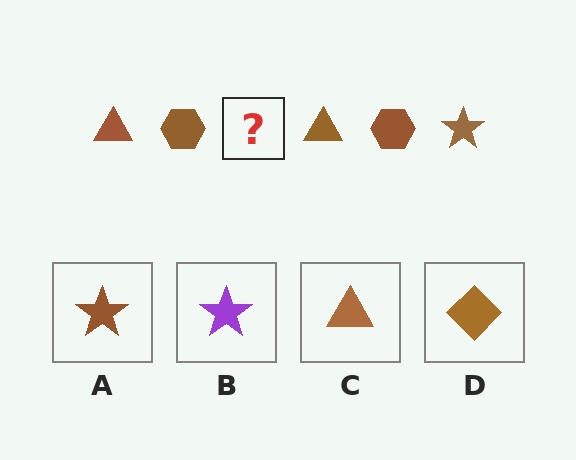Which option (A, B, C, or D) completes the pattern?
A.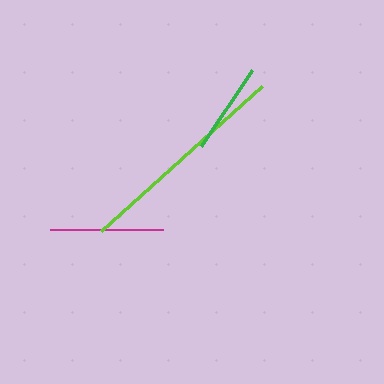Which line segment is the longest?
The lime line is the longest at approximately 217 pixels.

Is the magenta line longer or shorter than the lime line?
The lime line is longer than the magenta line.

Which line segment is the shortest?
The green line is the shortest at approximately 91 pixels.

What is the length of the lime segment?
The lime segment is approximately 217 pixels long.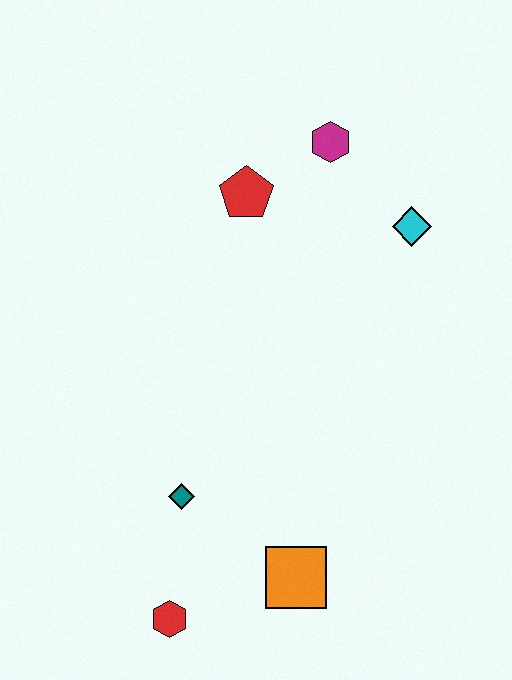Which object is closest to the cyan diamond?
The magenta hexagon is closest to the cyan diamond.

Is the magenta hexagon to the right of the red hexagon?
Yes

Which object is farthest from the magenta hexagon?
The red hexagon is farthest from the magenta hexagon.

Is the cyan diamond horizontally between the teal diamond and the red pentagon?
No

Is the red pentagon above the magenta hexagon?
No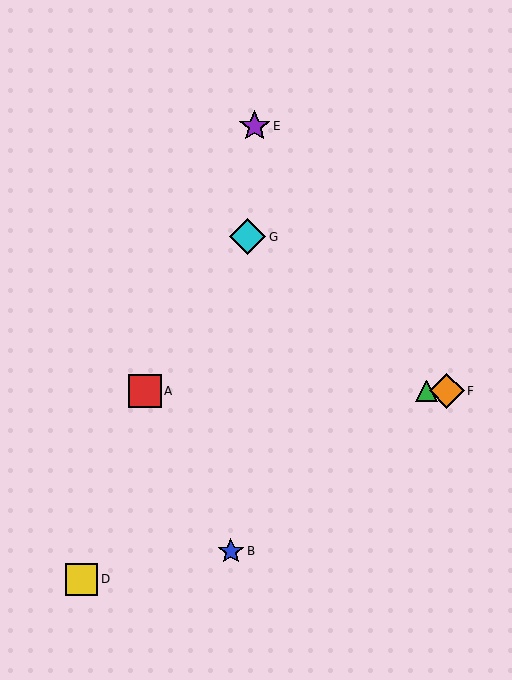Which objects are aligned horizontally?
Objects A, C, F are aligned horizontally.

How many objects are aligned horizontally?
3 objects (A, C, F) are aligned horizontally.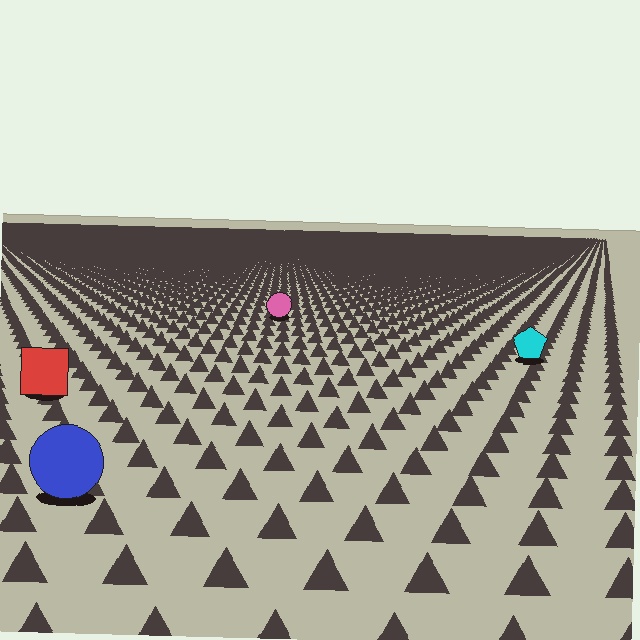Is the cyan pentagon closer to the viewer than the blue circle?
No. The blue circle is closer — you can tell from the texture gradient: the ground texture is coarser near it.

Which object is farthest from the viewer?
The pink circle is farthest from the viewer. It appears smaller and the ground texture around it is denser.